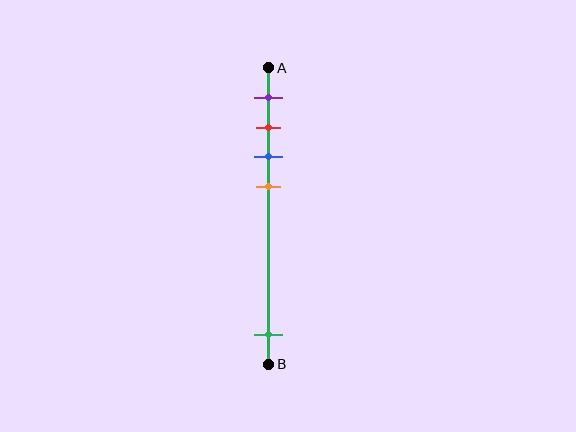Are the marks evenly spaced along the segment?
No, the marks are not evenly spaced.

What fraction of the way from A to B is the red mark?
The red mark is approximately 20% (0.2) of the way from A to B.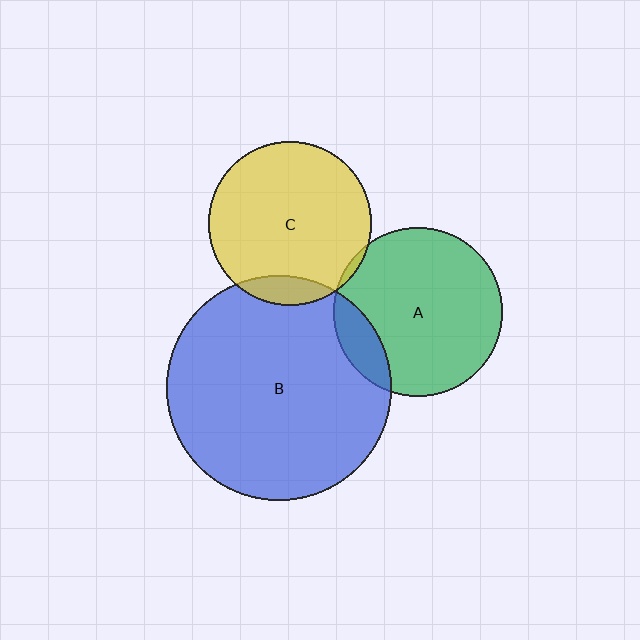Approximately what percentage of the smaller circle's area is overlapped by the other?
Approximately 5%.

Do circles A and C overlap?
Yes.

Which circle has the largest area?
Circle B (blue).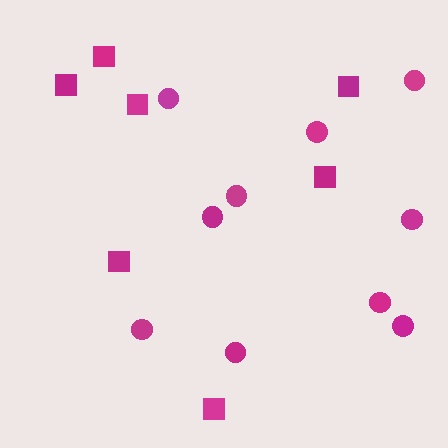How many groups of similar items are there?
There are 2 groups: one group of circles (10) and one group of squares (7).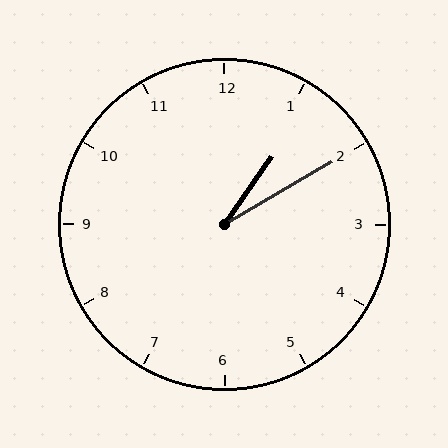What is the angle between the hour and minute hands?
Approximately 25 degrees.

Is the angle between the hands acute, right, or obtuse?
It is acute.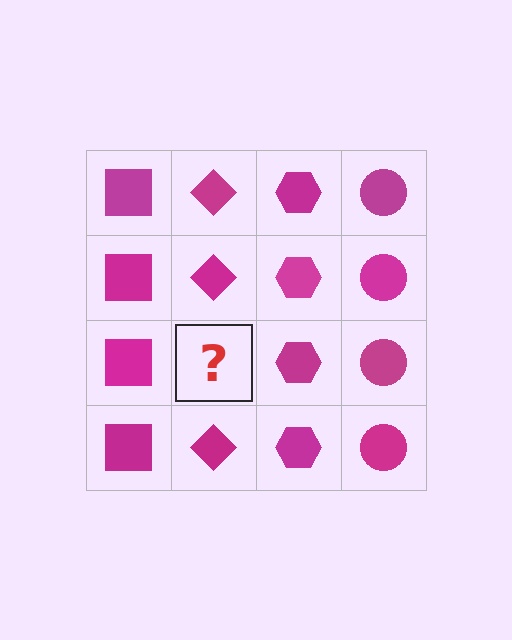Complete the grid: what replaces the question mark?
The question mark should be replaced with a magenta diamond.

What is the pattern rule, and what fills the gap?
The rule is that each column has a consistent shape. The gap should be filled with a magenta diamond.